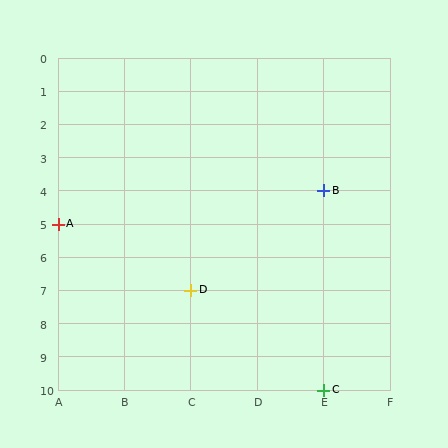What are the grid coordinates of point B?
Point B is at grid coordinates (E, 4).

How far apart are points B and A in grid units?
Points B and A are 4 columns and 1 row apart (about 4.1 grid units diagonally).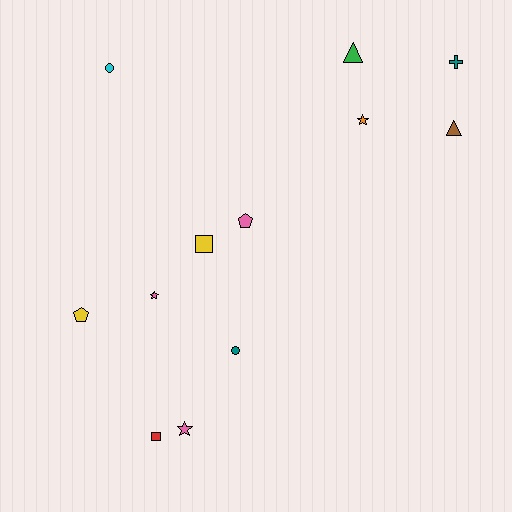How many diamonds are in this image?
There are no diamonds.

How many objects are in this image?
There are 12 objects.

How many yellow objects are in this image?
There are 2 yellow objects.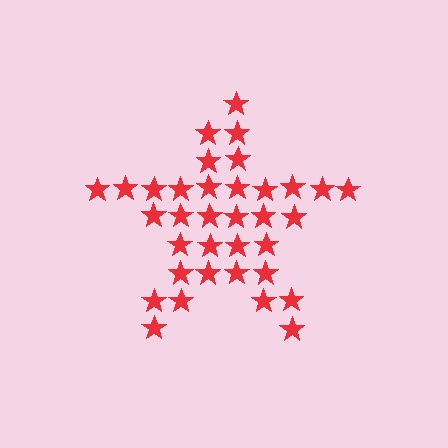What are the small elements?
The small elements are stars.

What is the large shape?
The large shape is a star.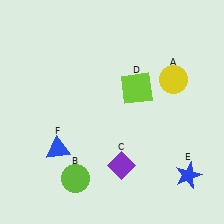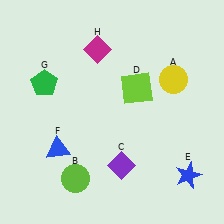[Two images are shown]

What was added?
A green pentagon (G), a magenta diamond (H) were added in Image 2.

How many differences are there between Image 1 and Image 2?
There are 2 differences between the two images.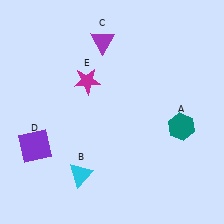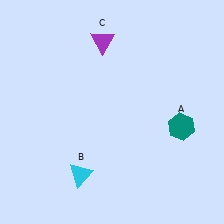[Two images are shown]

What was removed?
The purple square (D), the magenta star (E) were removed in Image 2.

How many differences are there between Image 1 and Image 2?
There are 2 differences between the two images.